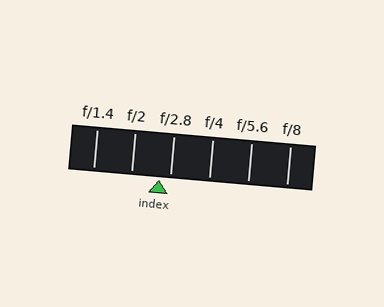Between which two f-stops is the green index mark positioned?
The index mark is between f/2 and f/2.8.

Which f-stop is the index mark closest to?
The index mark is closest to f/2.8.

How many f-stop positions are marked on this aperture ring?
There are 6 f-stop positions marked.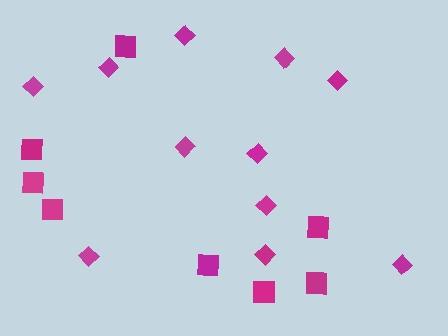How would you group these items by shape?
There are 2 groups: one group of squares (8) and one group of diamonds (11).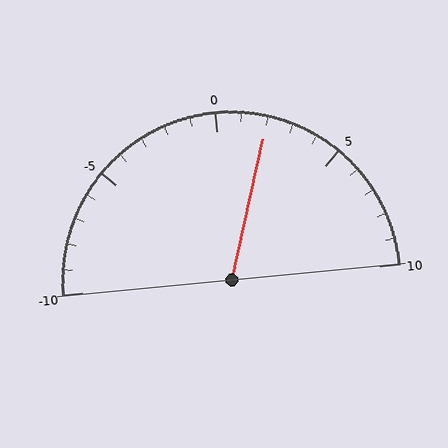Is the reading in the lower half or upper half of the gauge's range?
The reading is in the upper half of the range (-10 to 10).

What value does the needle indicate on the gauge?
The needle indicates approximately 2.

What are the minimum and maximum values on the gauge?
The gauge ranges from -10 to 10.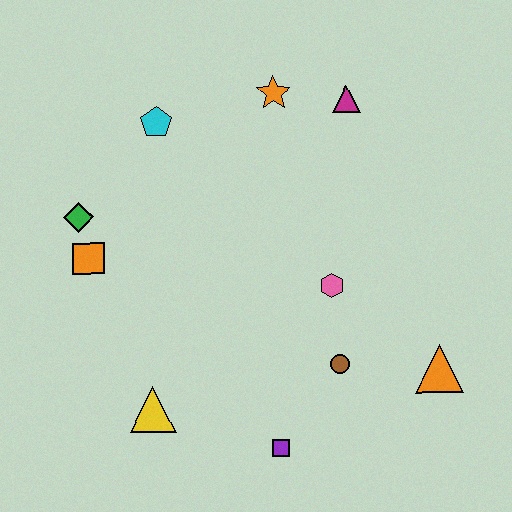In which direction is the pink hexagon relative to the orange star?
The pink hexagon is below the orange star.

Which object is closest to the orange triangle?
The brown circle is closest to the orange triangle.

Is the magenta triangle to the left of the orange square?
No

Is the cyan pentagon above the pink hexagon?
Yes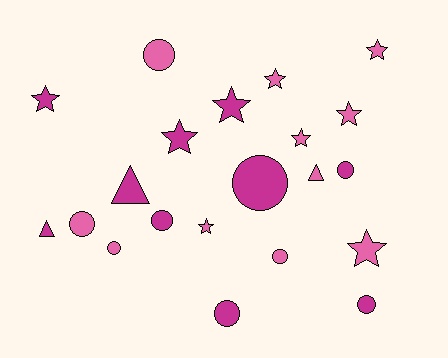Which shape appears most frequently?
Circle, with 9 objects.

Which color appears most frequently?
Pink, with 11 objects.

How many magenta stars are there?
There are 3 magenta stars.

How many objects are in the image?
There are 21 objects.